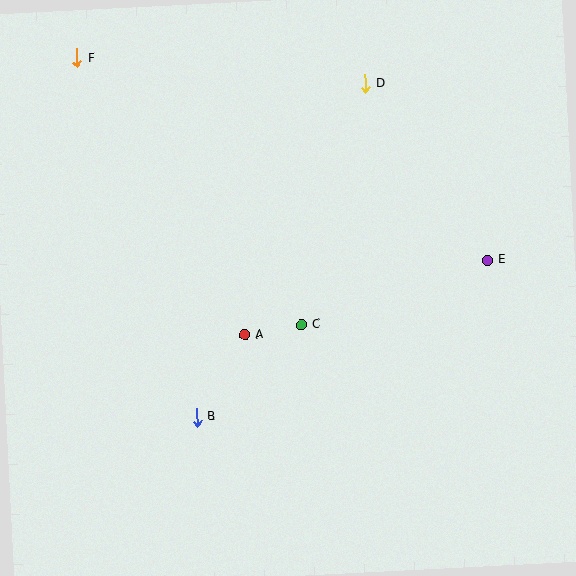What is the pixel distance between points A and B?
The distance between A and B is 95 pixels.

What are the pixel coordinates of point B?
Point B is at (197, 417).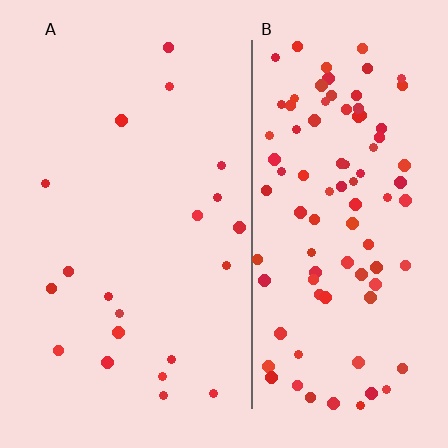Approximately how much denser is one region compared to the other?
Approximately 4.7× — region B over region A.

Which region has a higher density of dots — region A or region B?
B (the right).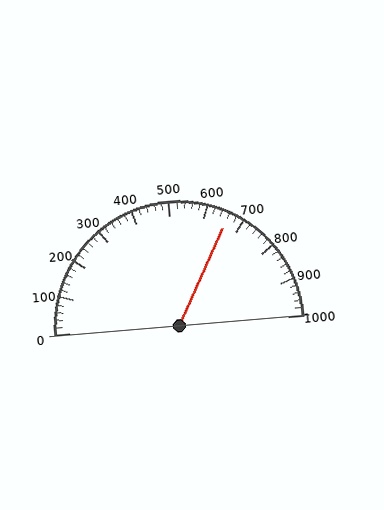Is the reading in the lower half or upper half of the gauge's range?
The reading is in the upper half of the range (0 to 1000).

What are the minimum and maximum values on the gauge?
The gauge ranges from 0 to 1000.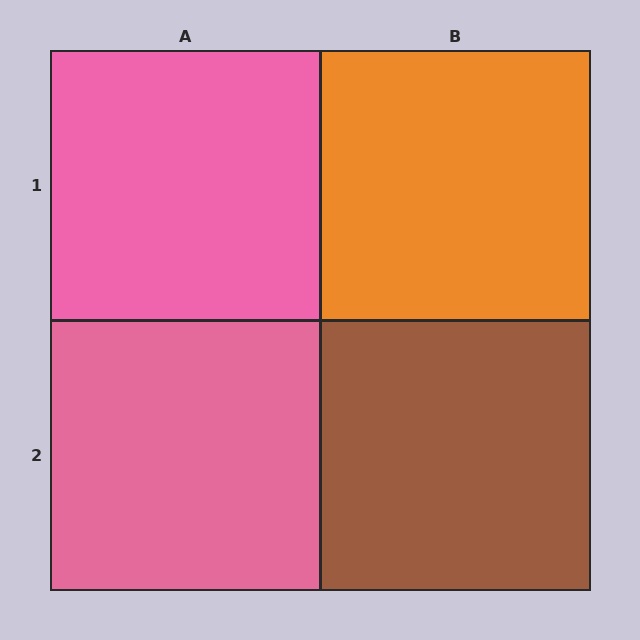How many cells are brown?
1 cell is brown.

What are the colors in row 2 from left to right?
Pink, brown.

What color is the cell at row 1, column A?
Pink.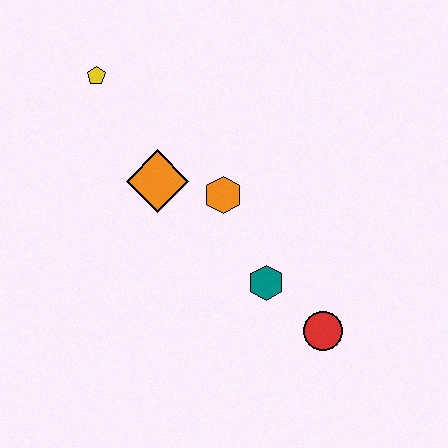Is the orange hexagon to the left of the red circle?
Yes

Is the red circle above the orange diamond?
No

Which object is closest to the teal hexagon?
The red circle is closest to the teal hexagon.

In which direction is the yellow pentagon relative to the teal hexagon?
The yellow pentagon is above the teal hexagon.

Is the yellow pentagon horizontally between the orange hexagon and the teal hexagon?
No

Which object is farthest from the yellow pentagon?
The red circle is farthest from the yellow pentagon.